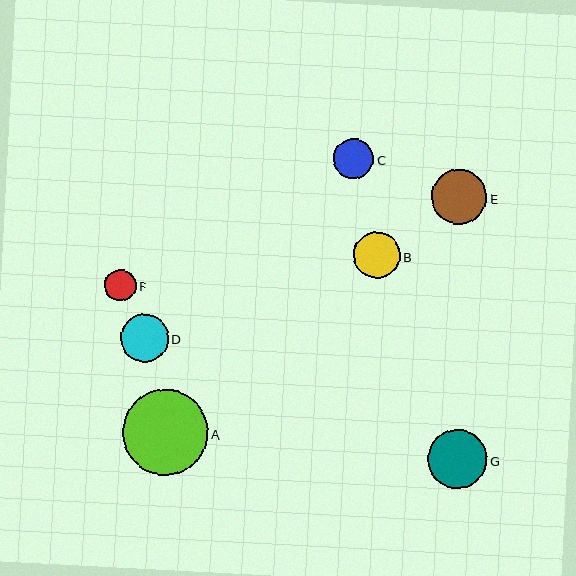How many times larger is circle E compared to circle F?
Circle E is approximately 1.8 times the size of circle F.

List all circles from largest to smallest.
From largest to smallest: A, G, E, D, B, C, F.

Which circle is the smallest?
Circle F is the smallest with a size of approximately 31 pixels.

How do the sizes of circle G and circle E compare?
Circle G and circle E are approximately the same size.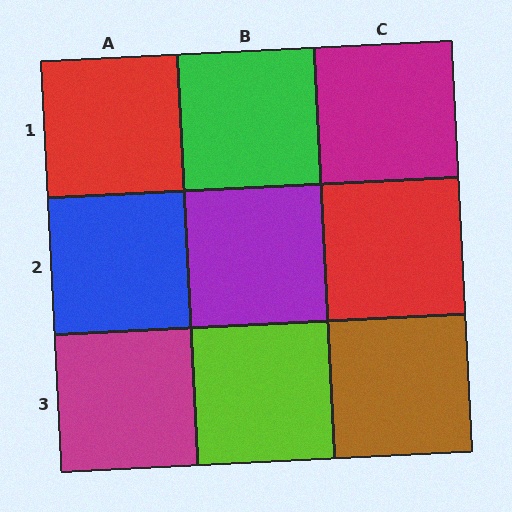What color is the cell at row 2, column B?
Purple.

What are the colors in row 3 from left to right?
Magenta, lime, brown.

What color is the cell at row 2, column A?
Blue.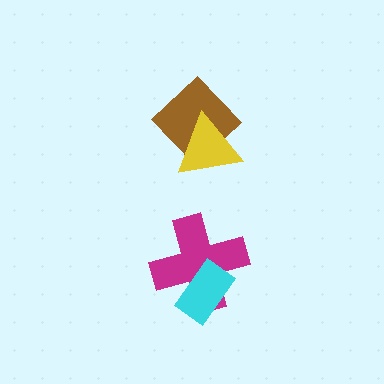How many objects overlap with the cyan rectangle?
1 object overlaps with the cyan rectangle.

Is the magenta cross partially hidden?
Yes, it is partially covered by another shape.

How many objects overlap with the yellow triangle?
1 object overlaps with the yellow triangle.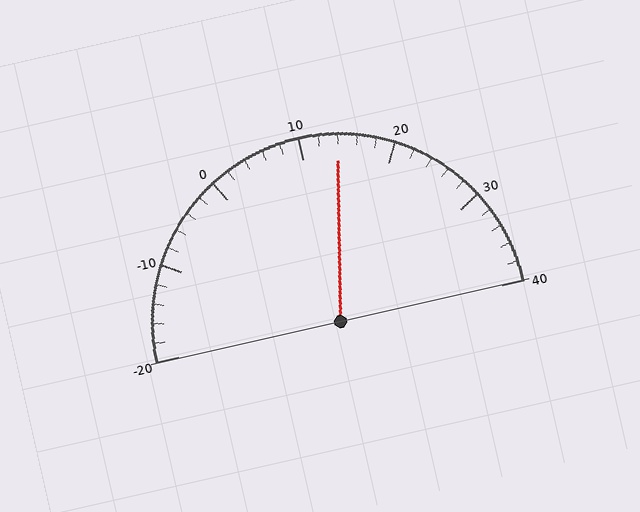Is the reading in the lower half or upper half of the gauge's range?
The reading is in the upper half of the range (-20 to 40).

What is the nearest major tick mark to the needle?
The nearest major tick mark is 10.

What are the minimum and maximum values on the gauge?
The gauge ranges from -20 to 40.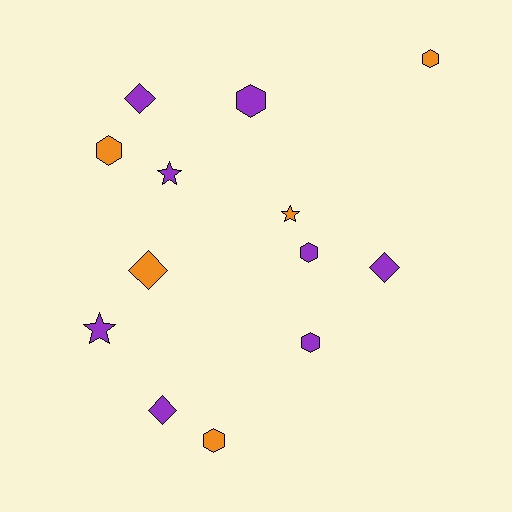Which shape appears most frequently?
Hexagon, with 6 objects.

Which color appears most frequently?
Purple, with 8 objects.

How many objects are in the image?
There are 13 objects.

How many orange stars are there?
There is 1 orange star.